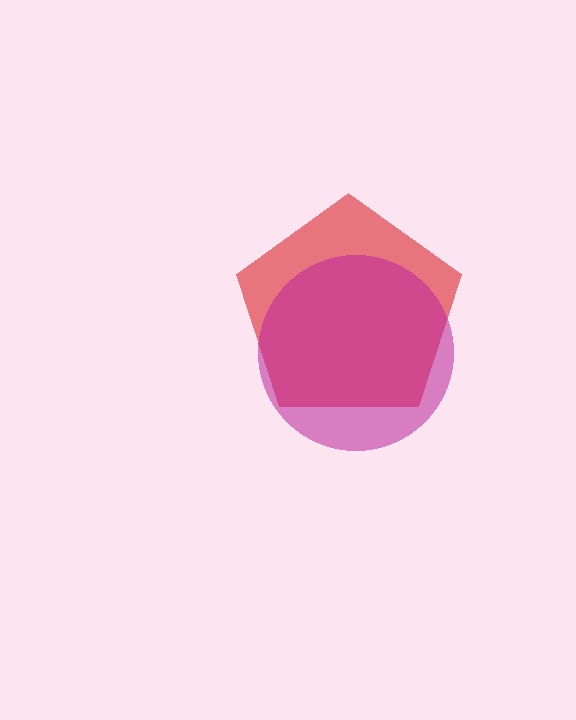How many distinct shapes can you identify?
There are 2 distinct shapes: a red pentagon, a magenta circle.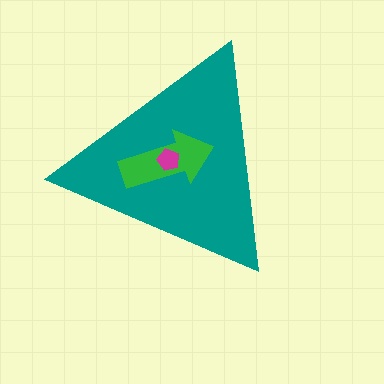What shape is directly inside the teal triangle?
The green arrow.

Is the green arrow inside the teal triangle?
Yes.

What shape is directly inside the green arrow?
The magenta pentagon.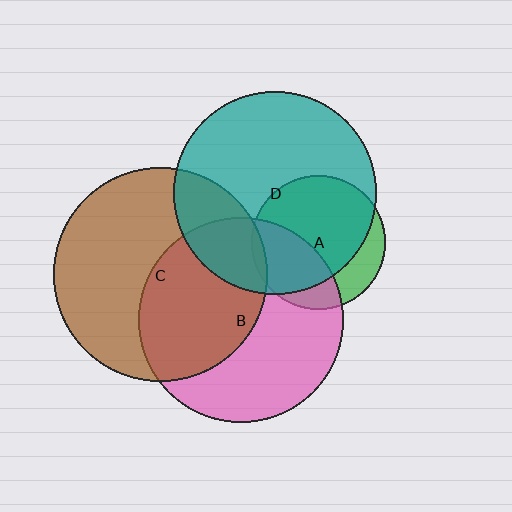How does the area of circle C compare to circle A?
Approximately 2.5 times.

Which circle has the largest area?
Circle C (brown).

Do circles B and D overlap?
Yes.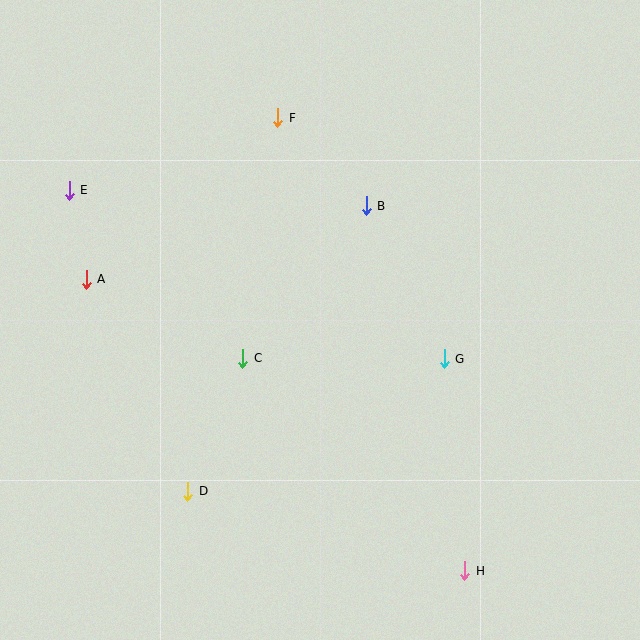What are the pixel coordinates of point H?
Point H is at (465, 571).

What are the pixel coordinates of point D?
Point D is at (188, 491).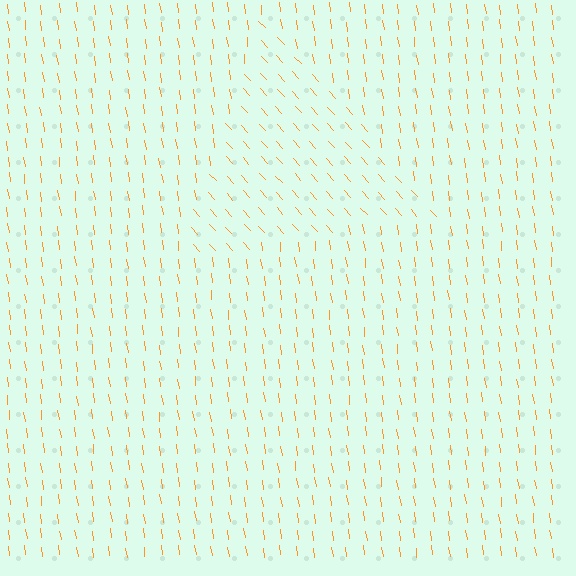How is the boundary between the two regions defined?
The boundary is defined purely by a change in line orientation (approximately 34 degrees difference). All lines are the same color and thickness.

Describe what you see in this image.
The image is filled with small orange line segments. A triangle region in the image has lines oriented differently from the surrounding lines, creating a visible texture boundary.